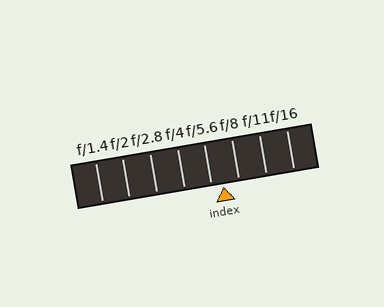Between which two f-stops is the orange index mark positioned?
The index mark is between f/5.6 and f/8.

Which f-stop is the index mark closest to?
The index mark is closest to f/5.6.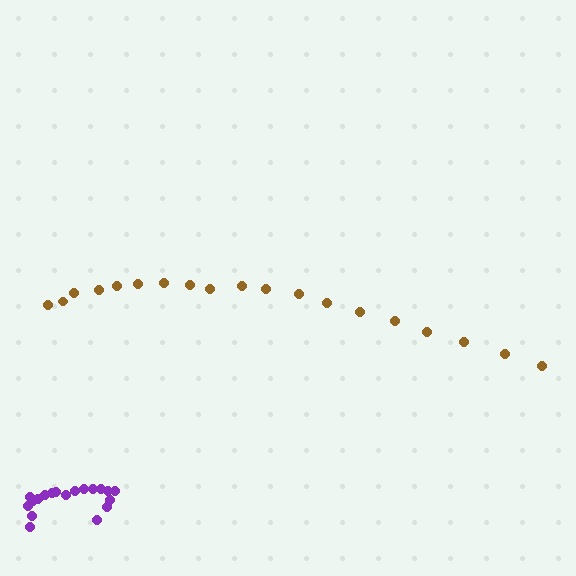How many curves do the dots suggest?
There are 2 distinct paths.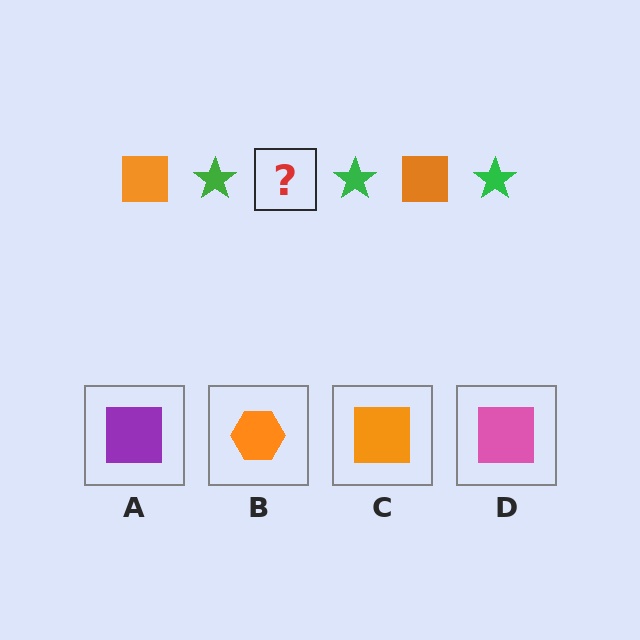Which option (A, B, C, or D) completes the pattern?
C.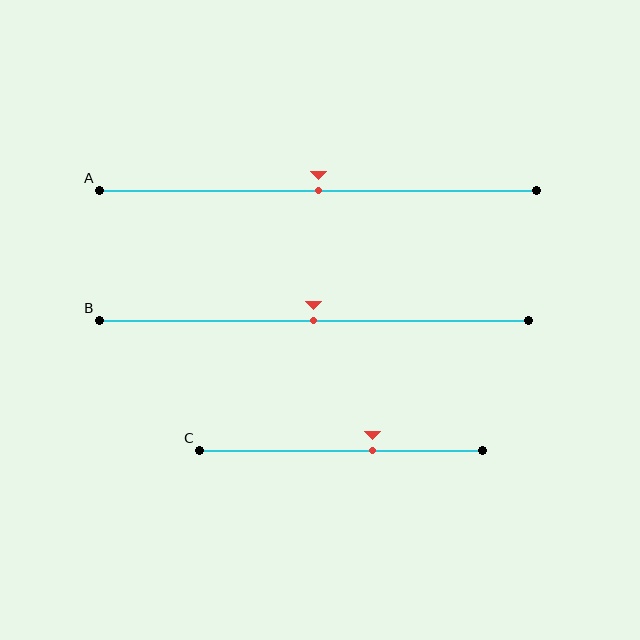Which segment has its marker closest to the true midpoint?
Segment A has its marker closest to the true midpoint.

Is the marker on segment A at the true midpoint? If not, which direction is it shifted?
Yes, the marker on segment A is at the true midpoint.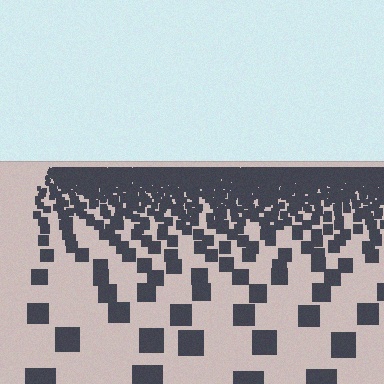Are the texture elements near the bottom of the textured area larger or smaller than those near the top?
Larger. Near the bottom, elements are closer to the viewer and appear at a bigger on-screen size.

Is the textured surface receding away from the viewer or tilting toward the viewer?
The surface is receding away from the viewer. Texture elements get smaller and denser toward the top.